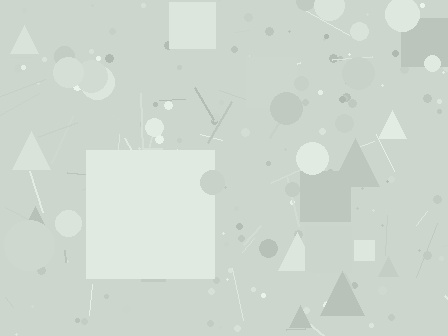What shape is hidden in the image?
A square is hidden in the image.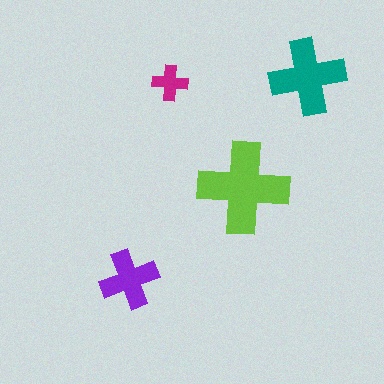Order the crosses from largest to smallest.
the lime one, the teal one, the purple one, the magenta one.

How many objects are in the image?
There are 4 objects in the image.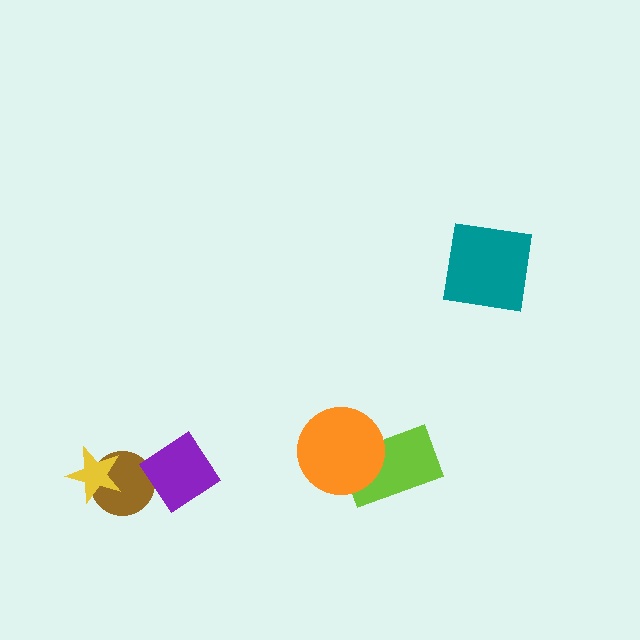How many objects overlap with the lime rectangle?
1 object overlaps with the lime rectangle.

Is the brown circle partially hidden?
Yes, it is partially covered by another shape.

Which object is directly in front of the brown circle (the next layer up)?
The purple diamond is directly in front of the brown circle.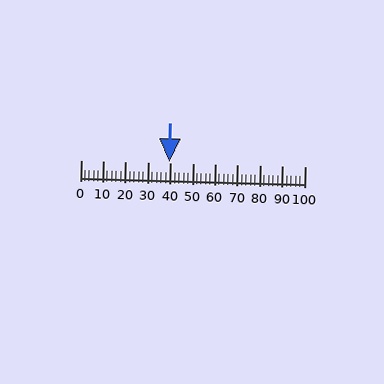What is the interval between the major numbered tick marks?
The major tick marks are spaced 10 units apart.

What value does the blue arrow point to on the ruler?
The blue arrow points to approximately 40.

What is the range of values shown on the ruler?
The ruler shows values from 0 to 100.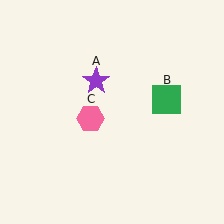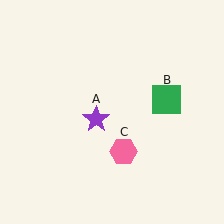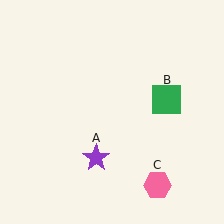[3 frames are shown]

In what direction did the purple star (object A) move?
The purple star (object A) moved down.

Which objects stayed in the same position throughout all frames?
Green square (object B) remained stationary.